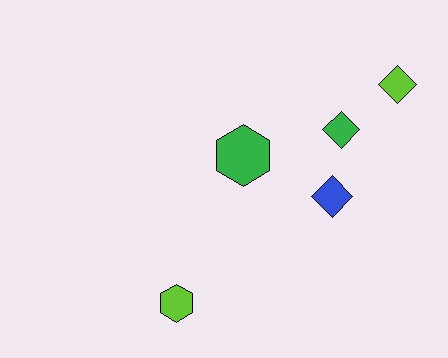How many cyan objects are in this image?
There are no cyan objects.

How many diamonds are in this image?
There are 3 diamonds.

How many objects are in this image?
There are 5 objects.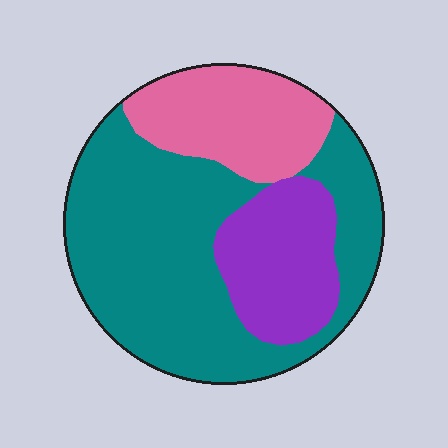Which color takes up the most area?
Teal, at roughly 60%.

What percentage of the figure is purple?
Purple covers around 20% of the figure.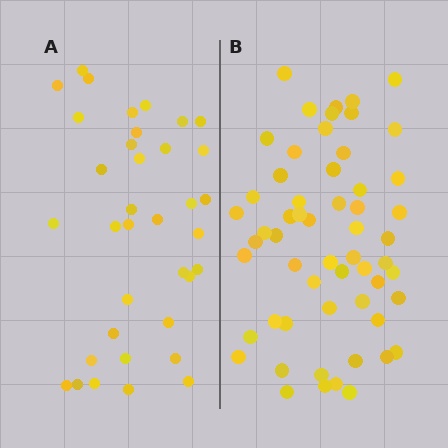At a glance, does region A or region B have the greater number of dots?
Region B (the right region) has more dots.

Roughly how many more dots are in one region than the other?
Region B has approximately 20 more dots than region A.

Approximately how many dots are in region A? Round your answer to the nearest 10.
About 40 dots. (The exact count is 36, which rounds to 40.)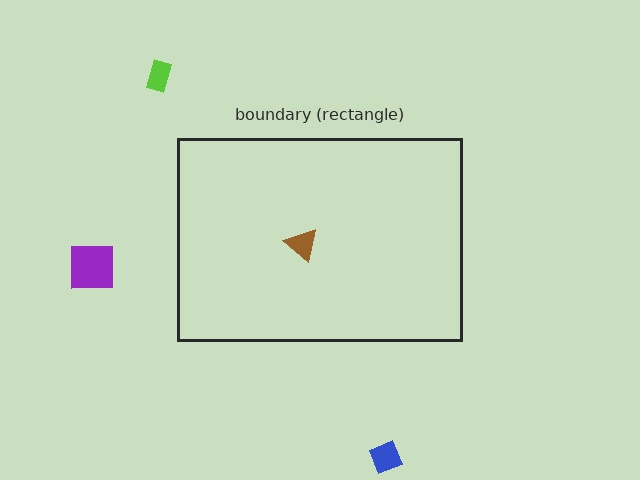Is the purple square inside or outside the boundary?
Outside.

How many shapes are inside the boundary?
1 inside, 3 outside.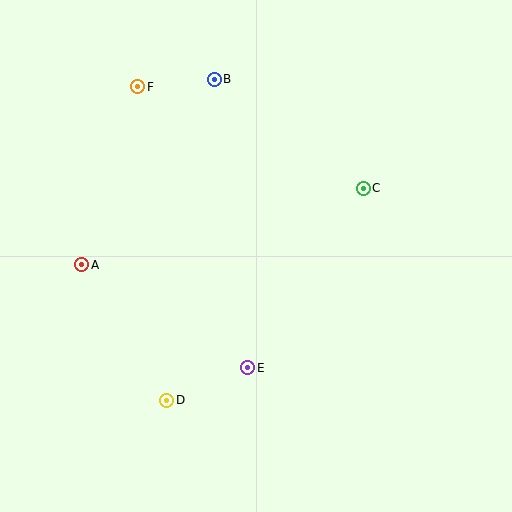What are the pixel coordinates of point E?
Point E is at (248, 368).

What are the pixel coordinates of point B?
Point B is at (214, 79).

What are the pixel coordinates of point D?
Point D is at (167, 400).